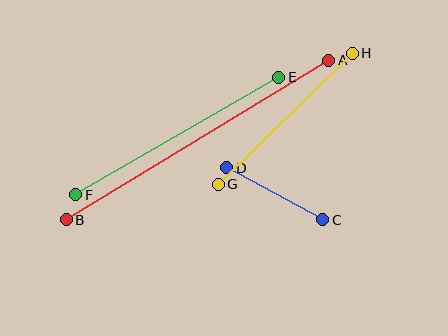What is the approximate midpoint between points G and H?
The midpoint is at approximately (285, 119) pixels.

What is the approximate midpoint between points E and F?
The midpoint is at approximately (177, 136) pixels.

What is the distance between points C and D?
The distance is approximately 109 pixels.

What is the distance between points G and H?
The distance is approximately 187 pixels.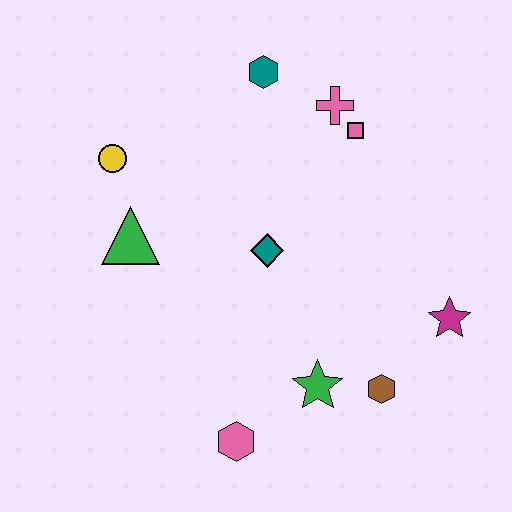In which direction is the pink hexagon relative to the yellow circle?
The pink hexagon is below the yellow circle.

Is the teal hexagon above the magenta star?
Yes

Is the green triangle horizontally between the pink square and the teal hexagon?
No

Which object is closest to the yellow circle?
The green triangle is closest to the yellow circle.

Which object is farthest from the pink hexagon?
The teal hexagon is farthest from the pink hexagon.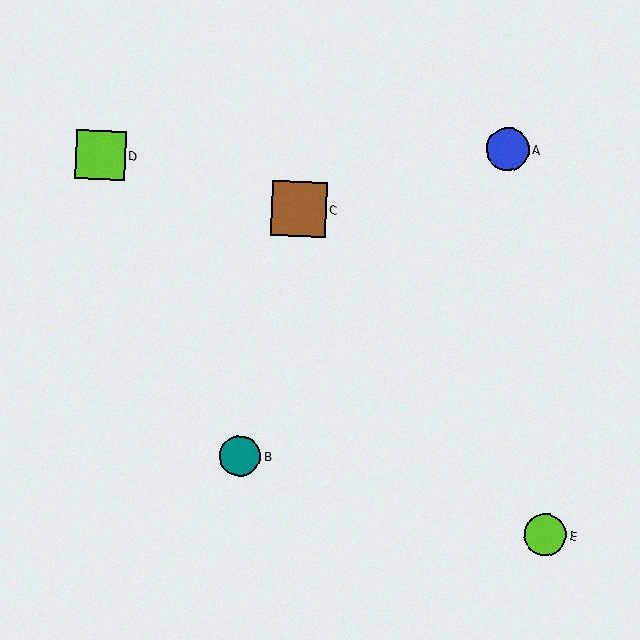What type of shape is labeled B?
Shape B is a teal circle.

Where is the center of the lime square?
The center of the lime square is at (101, 155).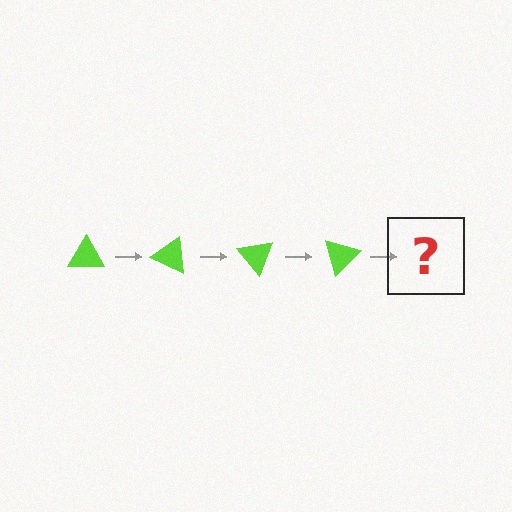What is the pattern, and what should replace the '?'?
The pattern is that the triangle rotates 25 degrees each step. The '?' should be a lime triangle rotated 100 degrees.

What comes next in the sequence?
The next element should be a lime triangle rotated 100 degrees.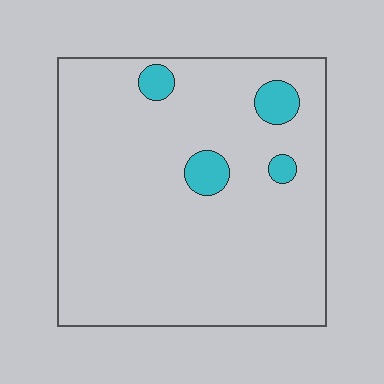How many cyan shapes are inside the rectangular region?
4.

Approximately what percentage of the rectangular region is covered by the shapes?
Approximately 5%.